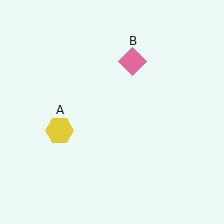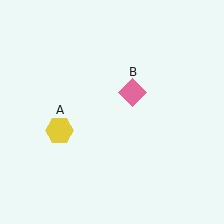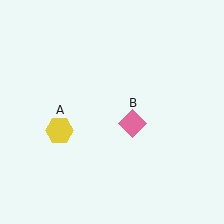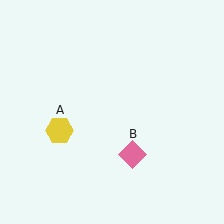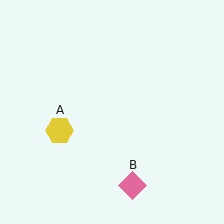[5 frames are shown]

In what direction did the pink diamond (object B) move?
The pink diamond (object B) moved down.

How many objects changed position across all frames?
1 object changed position: pink diamond (object B).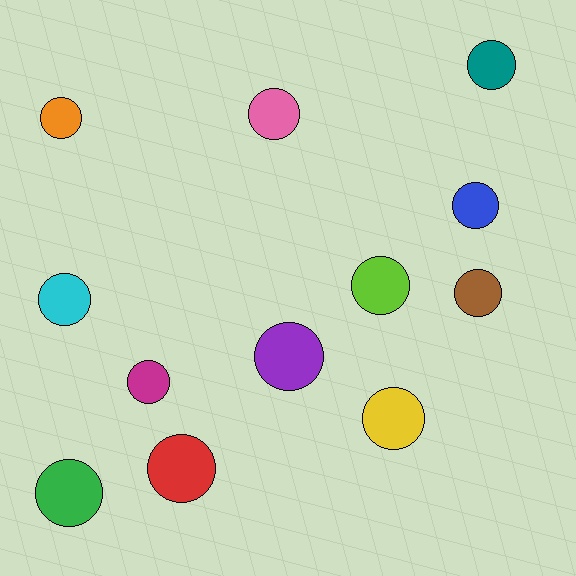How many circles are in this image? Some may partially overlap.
There are 12 circles.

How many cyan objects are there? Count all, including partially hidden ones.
There is 1 cyan object.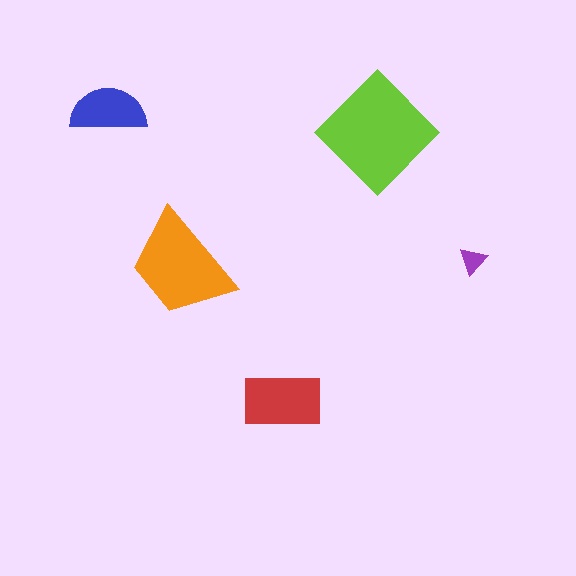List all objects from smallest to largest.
The purple triangle, the blue semicircle, the red rectangle, the orange trapezoid, the lime diamond.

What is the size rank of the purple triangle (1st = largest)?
5th.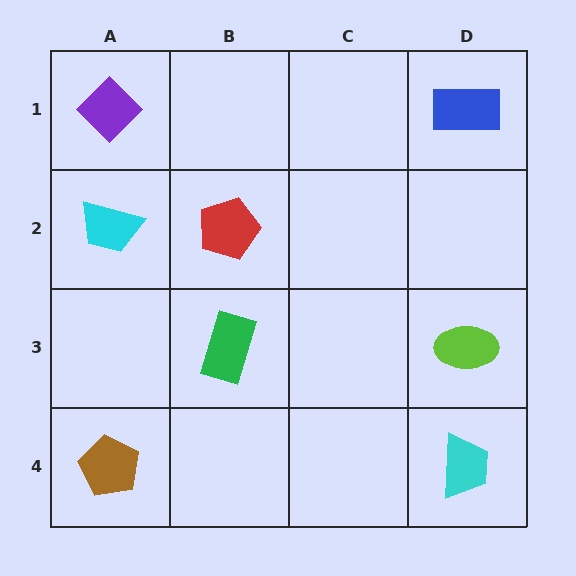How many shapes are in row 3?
2 shapes.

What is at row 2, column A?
A cyan trapezoid.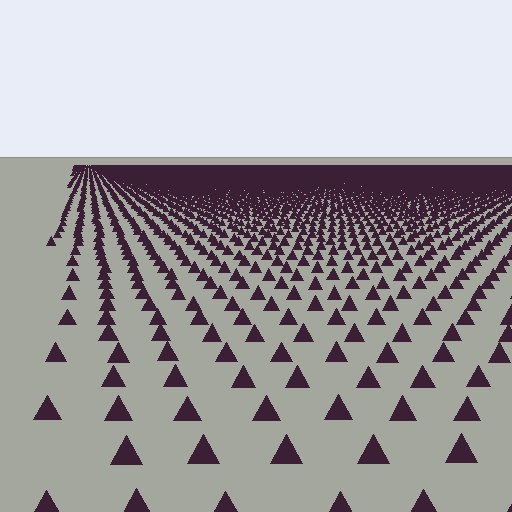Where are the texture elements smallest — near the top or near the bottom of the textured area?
Near the top.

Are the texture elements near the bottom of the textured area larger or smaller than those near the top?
Larger. Near the bottom, elements are closer to the viewer and appear at a bigger on-screen size.